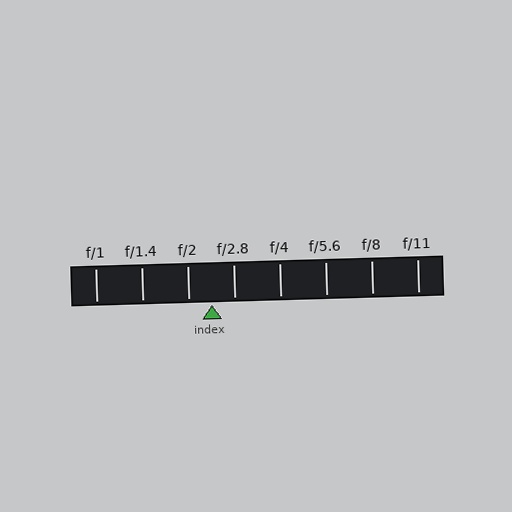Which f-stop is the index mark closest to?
The index mark is closest to f/2.8.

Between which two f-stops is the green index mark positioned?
The index mark is between f/2 and f/2.8.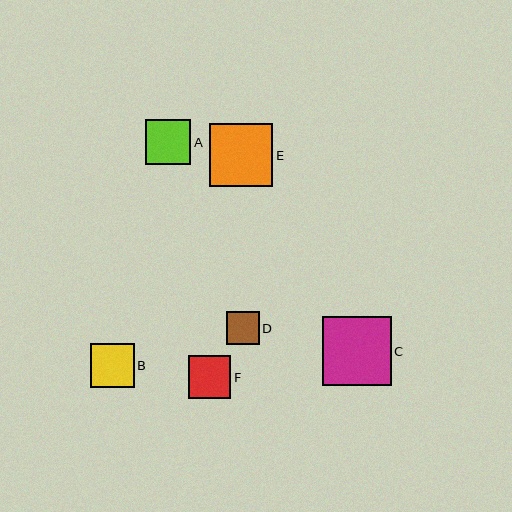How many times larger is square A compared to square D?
Square A is approximately 1.4 times the size of square D.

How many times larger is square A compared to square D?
Square A is approximately 1.4 times the size of square D.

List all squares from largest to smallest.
From largest to smallest: C, E, A, B, F, D.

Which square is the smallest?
Square D is the smallest with a size of approximately 32 pixels.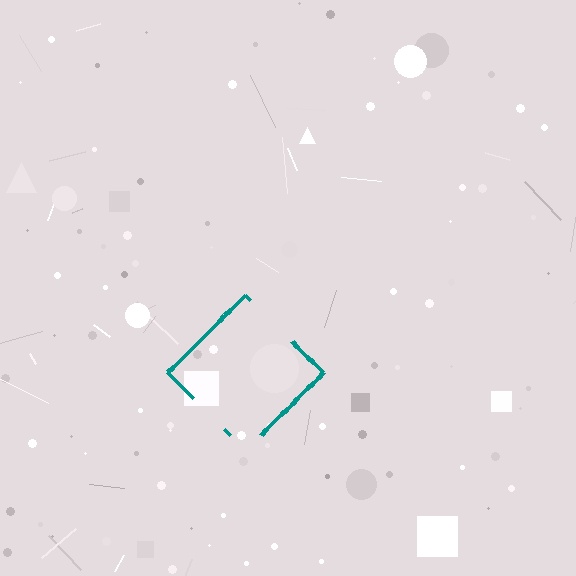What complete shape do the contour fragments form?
The contour fragments form a diamond.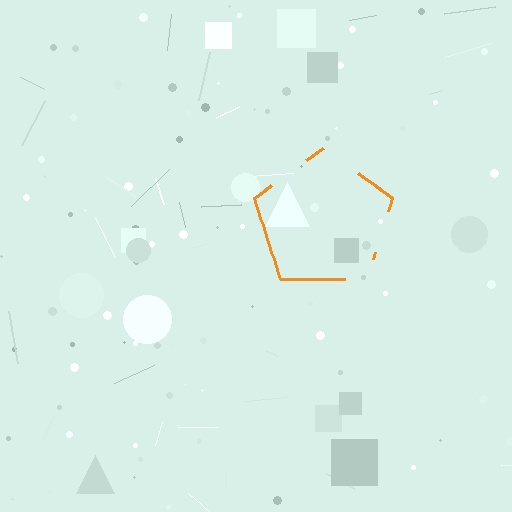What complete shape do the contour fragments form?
The contour fragments form a pentagon.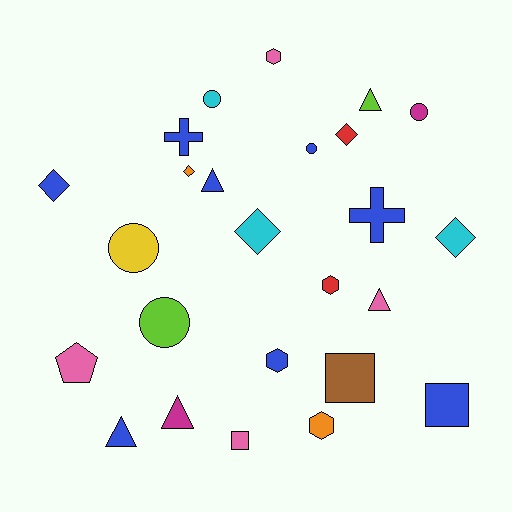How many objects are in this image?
There are 25 objects.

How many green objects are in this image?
There are no green objects.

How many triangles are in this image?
There are 5 triangles.